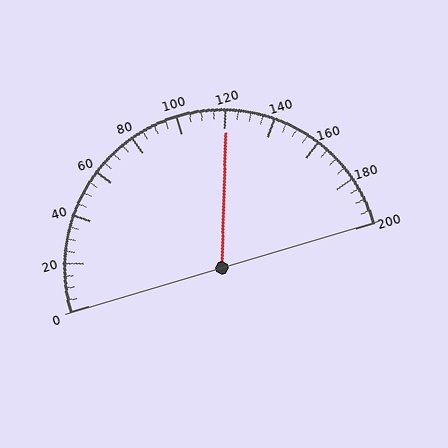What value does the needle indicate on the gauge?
The needle indicates approximately 120.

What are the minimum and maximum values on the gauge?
The gauge ranges from 0 to 200.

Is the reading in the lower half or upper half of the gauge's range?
The reading is in the upper half of the range (0 to 200).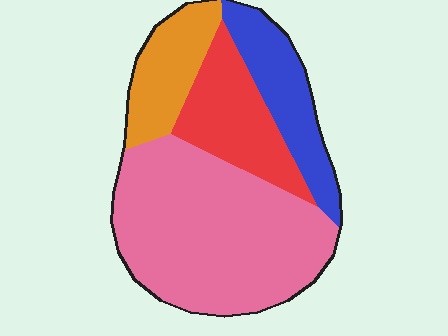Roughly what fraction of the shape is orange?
Orange takes up less than a quarter of the shape.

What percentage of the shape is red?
Red takes up between a sixth and a third of the shape.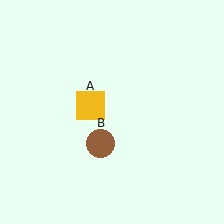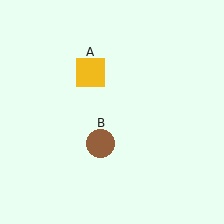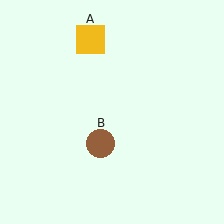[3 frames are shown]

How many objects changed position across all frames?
1 object changed position: yellow square (object A).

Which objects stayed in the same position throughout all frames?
Brown circle (object B) remained stationary.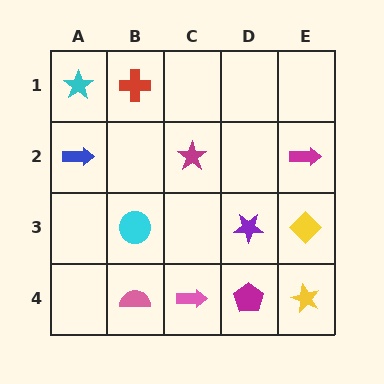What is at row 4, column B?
A pink semicircle.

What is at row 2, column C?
A magenta star.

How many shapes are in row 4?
4 shapes.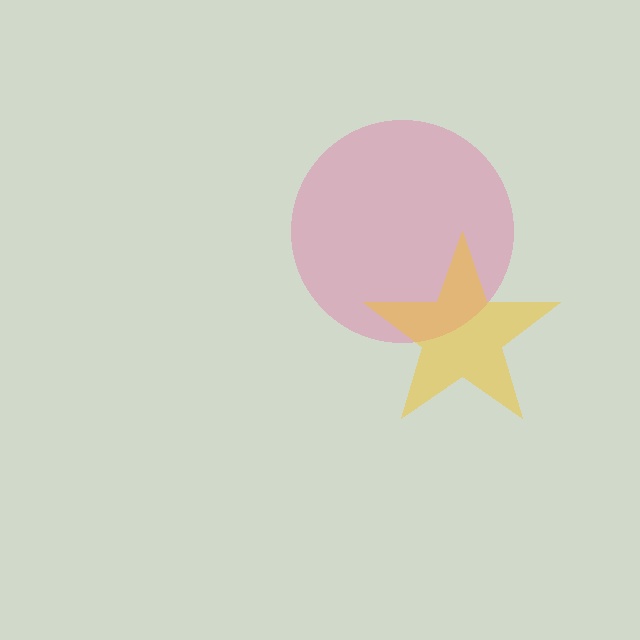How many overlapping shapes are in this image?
There are 2 overlapping shapes in the image.